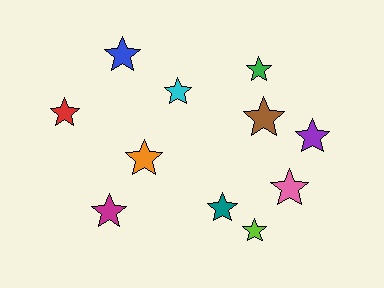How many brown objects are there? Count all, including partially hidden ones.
There is 1 brown object.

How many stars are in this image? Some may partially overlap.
There are 11 stars.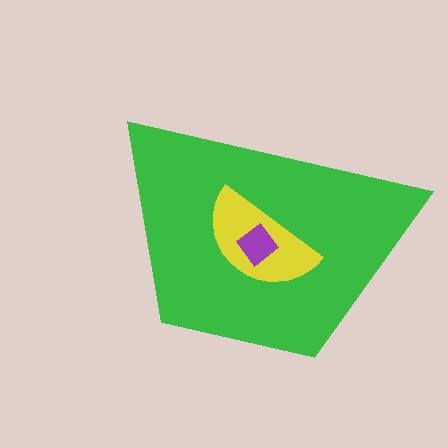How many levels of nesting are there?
3.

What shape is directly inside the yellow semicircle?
The purple diamond.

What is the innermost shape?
The purple diamond.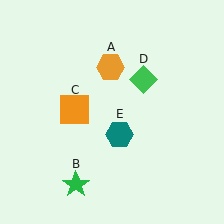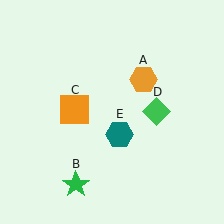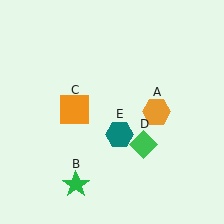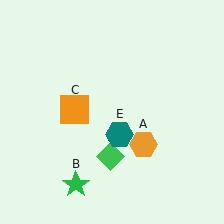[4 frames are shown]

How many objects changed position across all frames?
2 objects changed position: orange hexagon (object A), green diamond (object D).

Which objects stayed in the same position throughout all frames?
Green star (object B) and orange square (object C) and teal hexagon (object E) remained stationary.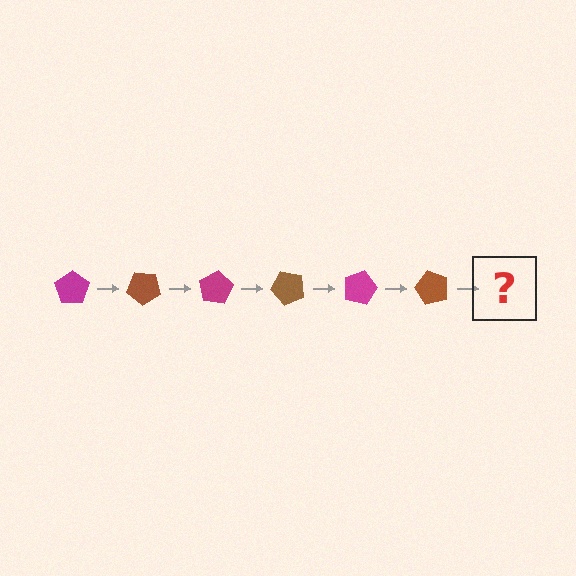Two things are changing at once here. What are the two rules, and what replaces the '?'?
The two rules are that it rotates 40 degrees each step and the color cycles through magenta and brown. The '?' should be a magenta pentagon, rotated 240 degrees from the start.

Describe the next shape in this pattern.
It should be a magenta pentagon, rotated 240 degrees from the start.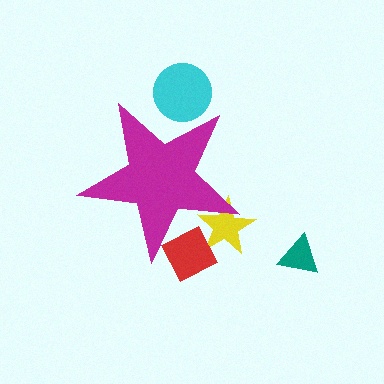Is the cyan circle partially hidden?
Yes, the cyan circle is partially hidden behind the magenta star.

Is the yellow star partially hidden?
Yes, the yellow star is partially hidden behind the magenta star.